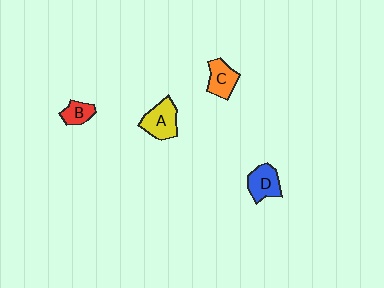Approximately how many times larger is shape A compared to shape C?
Approximately 1.2 times.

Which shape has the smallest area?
Shape B (red).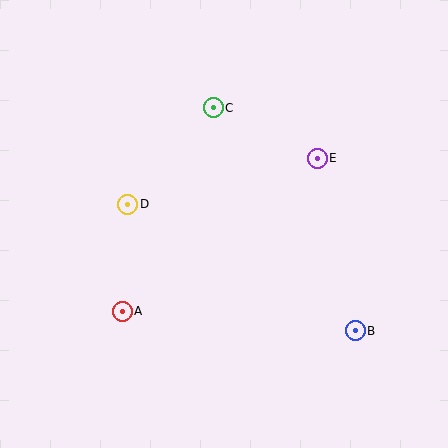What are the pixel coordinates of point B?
Point B is at (355, 331).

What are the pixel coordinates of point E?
Point E is at (317, 158).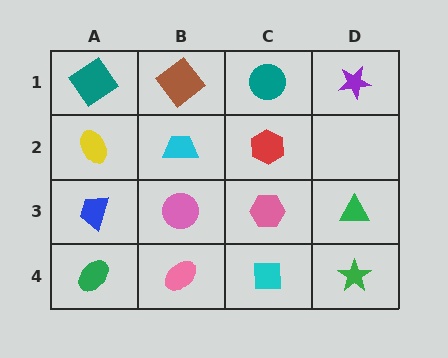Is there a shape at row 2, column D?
No, that cell is empty.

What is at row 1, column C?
A teal circle.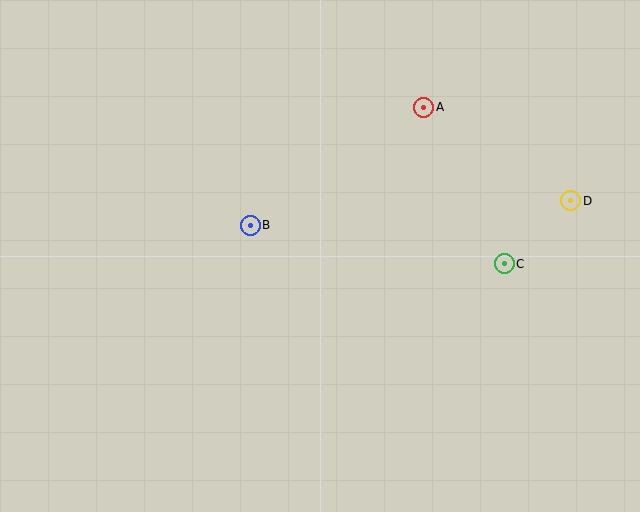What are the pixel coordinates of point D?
Point D is at (571, 201).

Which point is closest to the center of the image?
Point B at (250, 225) is closest to the center.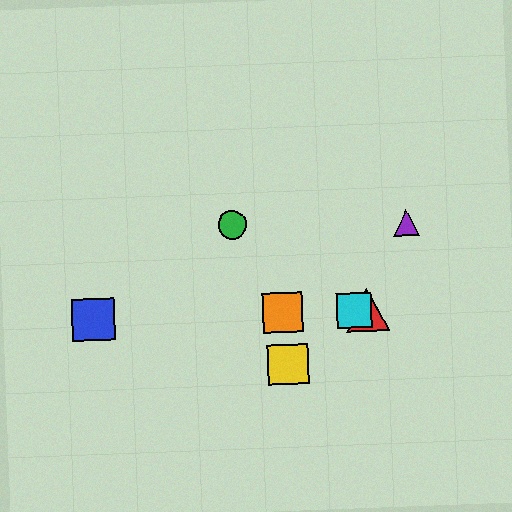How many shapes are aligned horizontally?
4 shapes (the red triangle, the blue square, the orange square, the cyan square) are aligned horizontally.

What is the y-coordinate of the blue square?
The blue square is at y≈320.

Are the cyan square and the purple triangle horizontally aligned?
No, the cyan square is at y≈310 and the purple triangle is at y≈223.